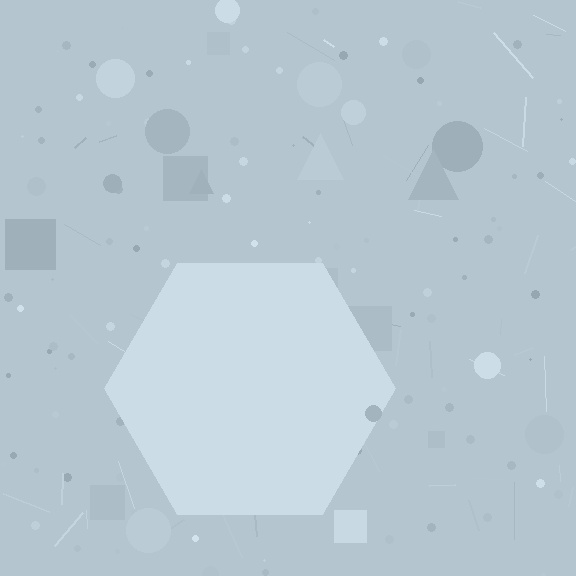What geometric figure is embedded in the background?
A hexagon is embedded in the background.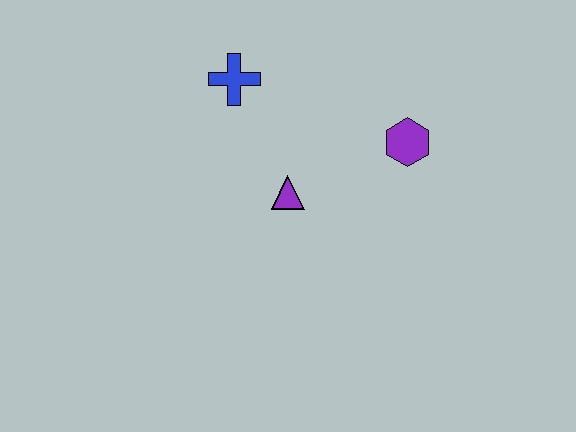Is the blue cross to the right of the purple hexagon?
No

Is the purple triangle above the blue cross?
No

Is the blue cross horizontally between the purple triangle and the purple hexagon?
No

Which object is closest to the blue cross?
The purple triangle is closest to the blue cross.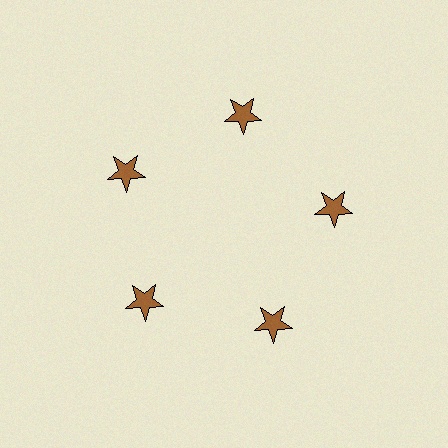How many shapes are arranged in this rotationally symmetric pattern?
There are 5 shapes, arranged in 5 groups of 1.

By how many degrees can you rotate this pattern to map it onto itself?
The pattern maps onto itself every 72 degrees of rotation.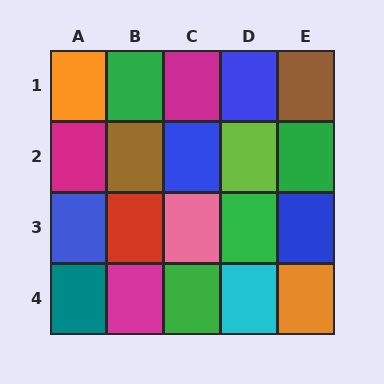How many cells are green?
4 cells are green.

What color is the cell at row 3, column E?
Blue.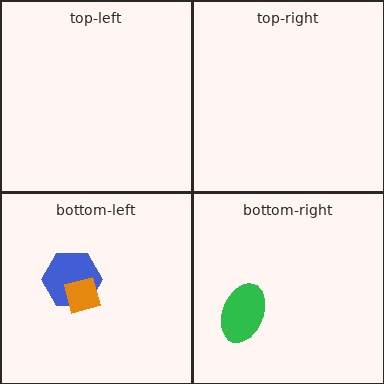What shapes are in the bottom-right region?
The green ellipse.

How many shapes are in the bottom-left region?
2.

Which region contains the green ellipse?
The bottom-right region.